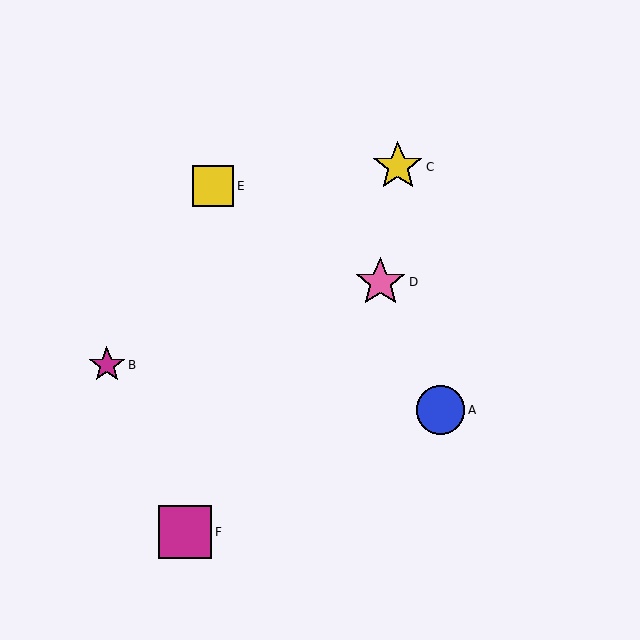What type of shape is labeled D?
Shape D is a pink star.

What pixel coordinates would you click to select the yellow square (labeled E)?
Click at (213, 186) to select the yellow square E.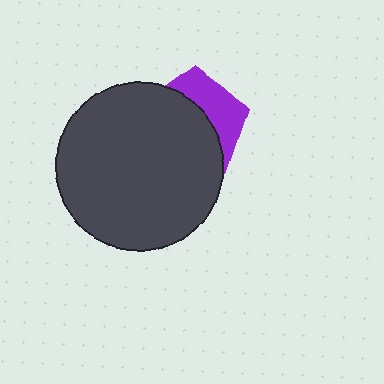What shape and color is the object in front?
The object in front is a dark gray circle.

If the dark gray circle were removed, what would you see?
You would see the complete purple pentagon.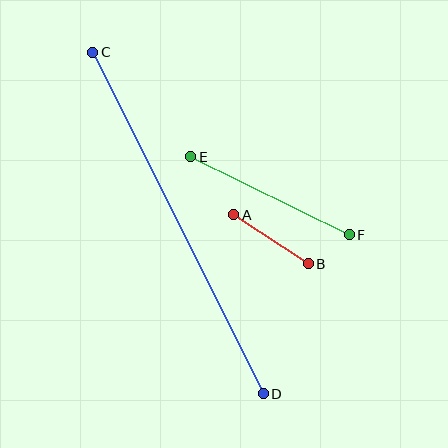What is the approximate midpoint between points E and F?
The midpoint is at approximately (270, 196) pixels.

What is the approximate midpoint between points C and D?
The midpoint is at approximately (178, 223) pixels.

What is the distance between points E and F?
The distance is approximately 177 pixels.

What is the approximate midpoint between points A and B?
The midpoint is at approximately (271, 239) pixels.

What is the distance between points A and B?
The distance is approximately 89 pixels.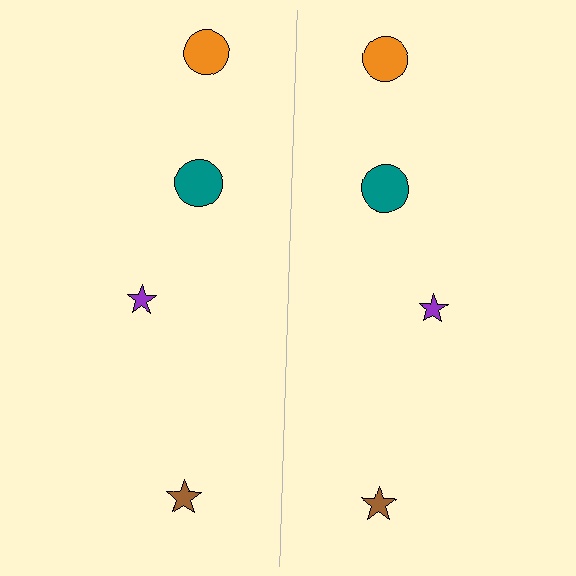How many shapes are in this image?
There are 8 shapes in this image.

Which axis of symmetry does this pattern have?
The pattern has a vertical axis of symmetry running through the center of the image.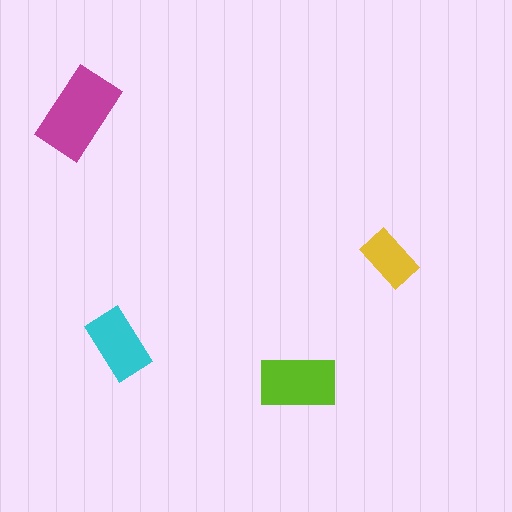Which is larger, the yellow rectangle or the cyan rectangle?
The cyan one.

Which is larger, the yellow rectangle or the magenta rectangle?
The magenta one.